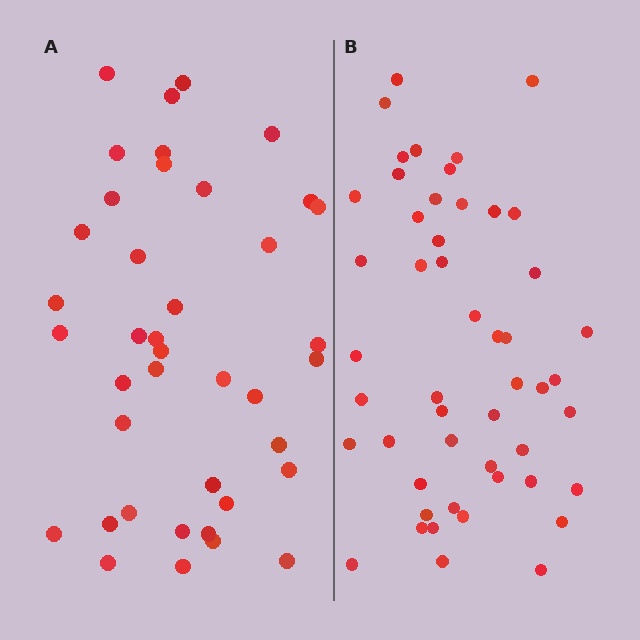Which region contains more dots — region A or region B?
Region B (the right region) has more dots.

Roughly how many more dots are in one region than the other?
Region B has roughly 10 or so more dots than region A.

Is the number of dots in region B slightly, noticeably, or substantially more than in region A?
Region B has noticeably more, but not dramatically so. The ratio is roughly 1.2 to 1.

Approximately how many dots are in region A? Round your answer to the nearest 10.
About 40 dots.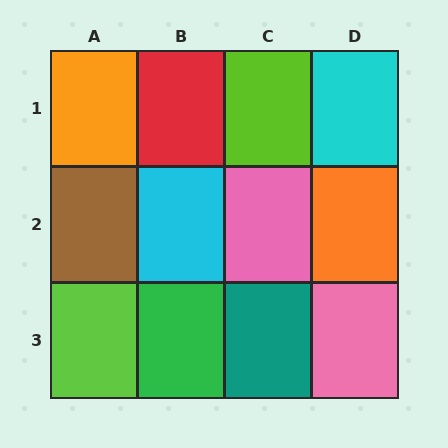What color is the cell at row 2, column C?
Pink.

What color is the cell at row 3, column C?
Teal.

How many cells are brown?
1 cell is brown.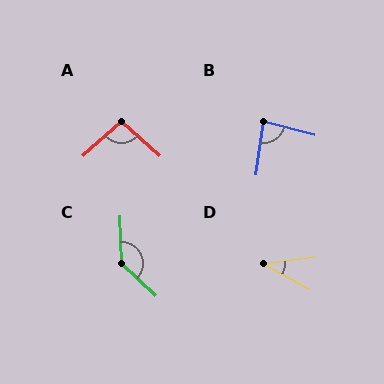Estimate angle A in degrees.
Approximately 97 degrees.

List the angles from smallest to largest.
D (36°), B (82°), A (97°), C (135°).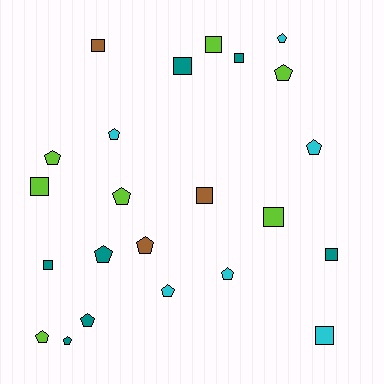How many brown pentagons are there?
There is 1 brown pentagon.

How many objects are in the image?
There are 23 objects.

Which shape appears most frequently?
Pentagon, with 13 objects.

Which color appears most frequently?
Teal, with 7 objects.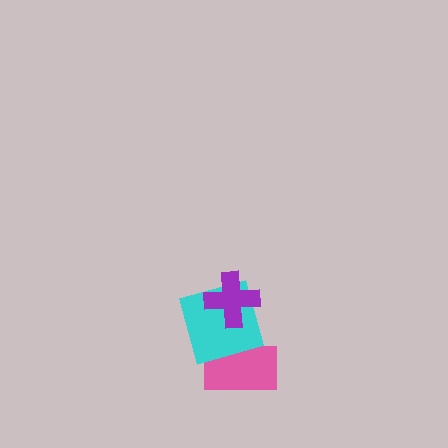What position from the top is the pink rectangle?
The pink rectangle is 3rd from the top.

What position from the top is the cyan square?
The cyan square is 2nd from the top.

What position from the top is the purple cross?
The purple cross is 1st from the top.